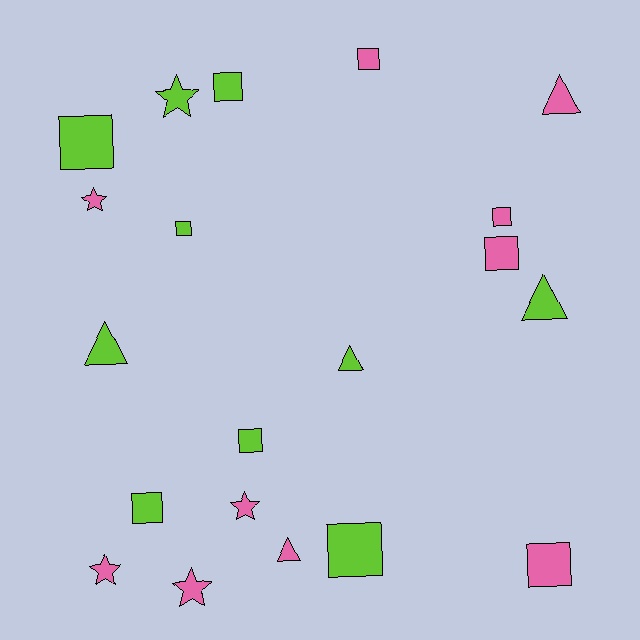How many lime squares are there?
There are 6 lime squares.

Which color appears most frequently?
Lime, with 10 objects.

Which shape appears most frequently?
Square, with 10 objects.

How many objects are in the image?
There are 20 objects.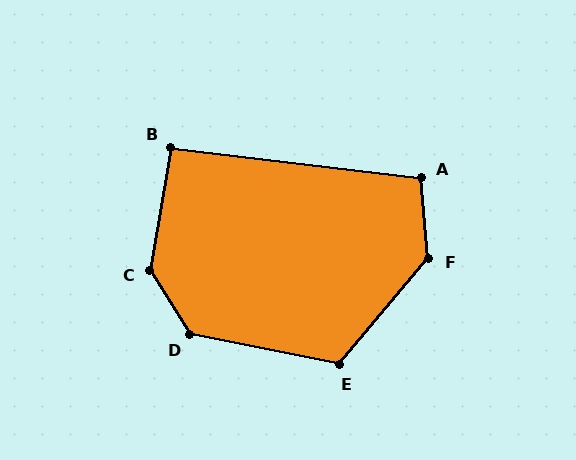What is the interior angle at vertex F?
Approximately 135 degrees (obtuse).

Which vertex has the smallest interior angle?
B, at approximately 93 degrees.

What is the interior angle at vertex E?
Approximately 119 degrees (obtuse).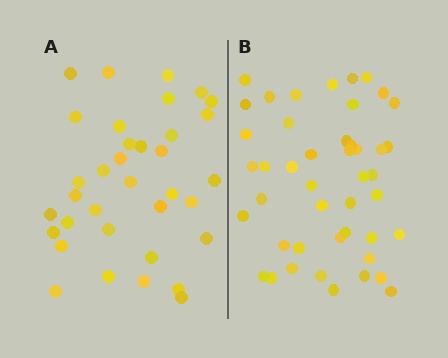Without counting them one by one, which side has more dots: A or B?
Region B (the right region) has more dots.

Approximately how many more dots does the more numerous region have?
Region B has roughly 10 or so more dots than region A.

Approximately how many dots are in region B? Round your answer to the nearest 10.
About 40 dots. (The exact count is 45, which rounds to 40.)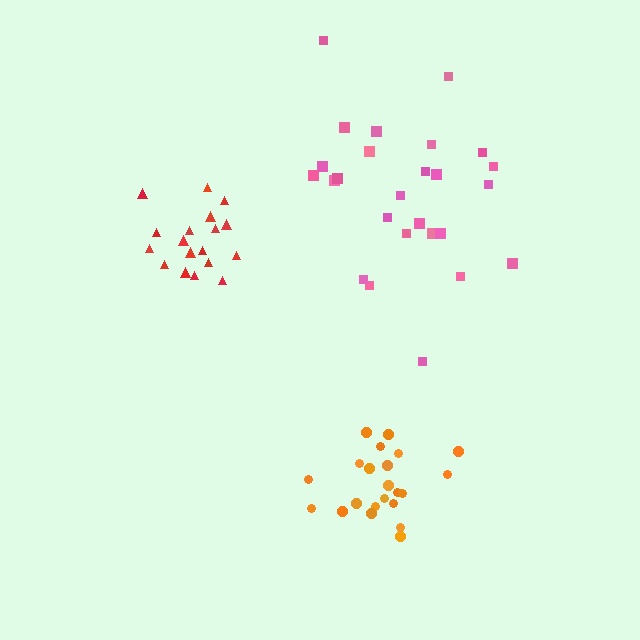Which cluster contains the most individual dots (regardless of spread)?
Pink (26).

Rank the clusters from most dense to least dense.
orange, red, pink.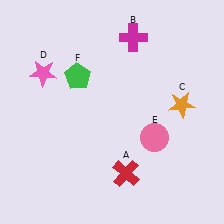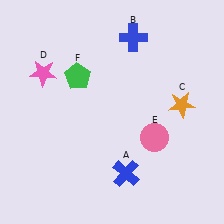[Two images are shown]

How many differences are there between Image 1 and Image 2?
There are 2 differences between the two images.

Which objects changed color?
A changed from red to blue. B changed from magenta to blue.